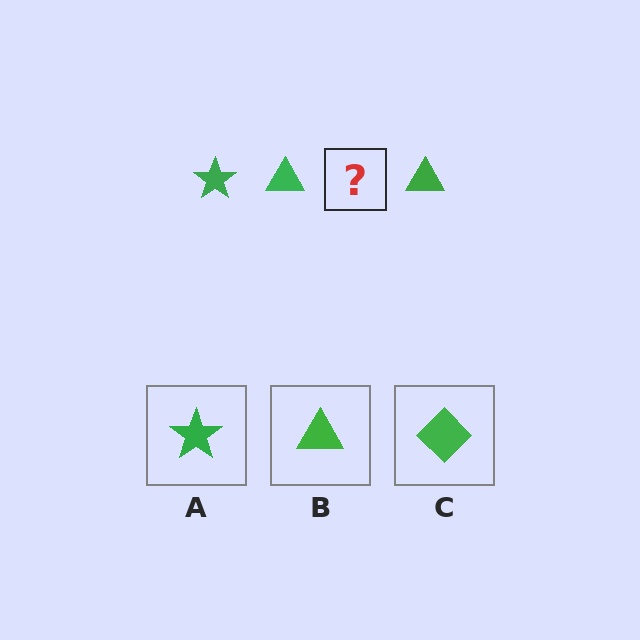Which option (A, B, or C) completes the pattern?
A.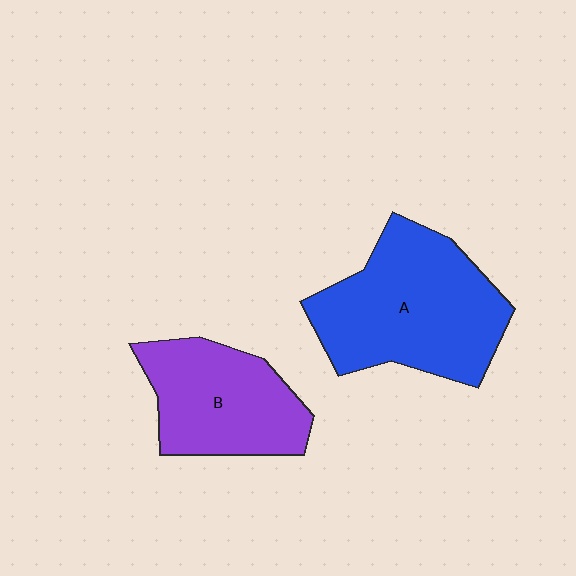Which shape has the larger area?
Shape A (blue).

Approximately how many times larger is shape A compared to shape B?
Approximately 1.4 times.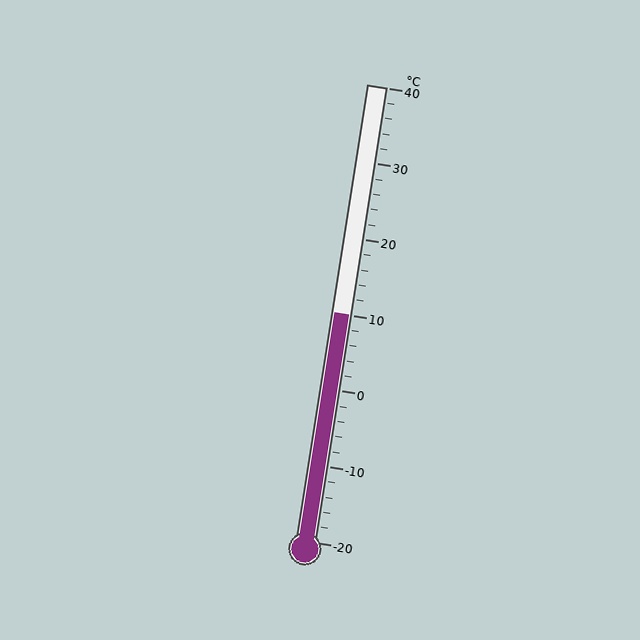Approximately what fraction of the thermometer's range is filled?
The thermometer is filled to approximately 50% of its range.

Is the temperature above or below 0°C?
The temperature is above 0°C.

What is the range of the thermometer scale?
The thermometer scale ranges from -20°C to 40°C.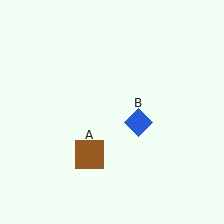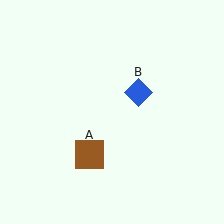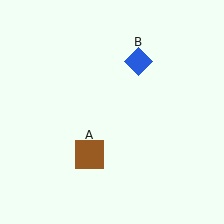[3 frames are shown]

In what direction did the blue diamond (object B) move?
The blue diamond (object B) moved up.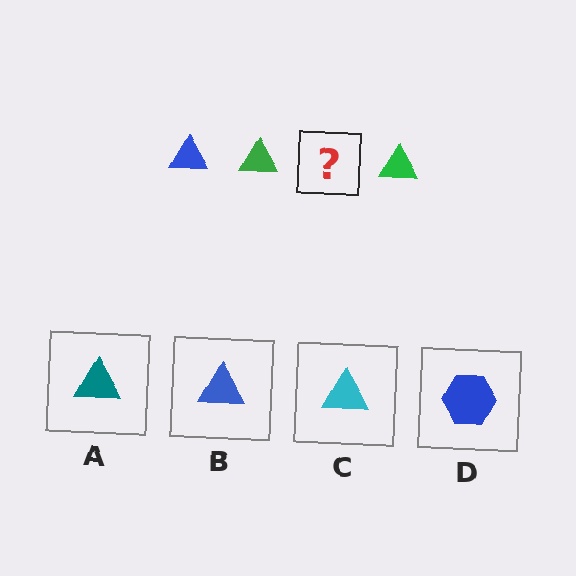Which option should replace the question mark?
Option B.